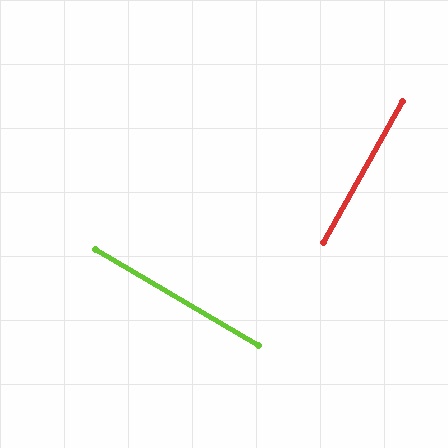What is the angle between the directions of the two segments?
Approximately 89 degrees.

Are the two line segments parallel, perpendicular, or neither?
Perpendicular — they meet at approximately 89°.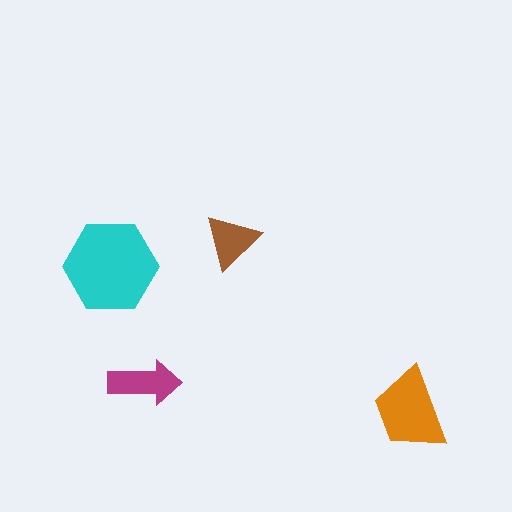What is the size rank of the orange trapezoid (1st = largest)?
2nd.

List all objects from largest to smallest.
The cyan hexagon, the orange trapezoid, the magenta arrow, the brown triangle.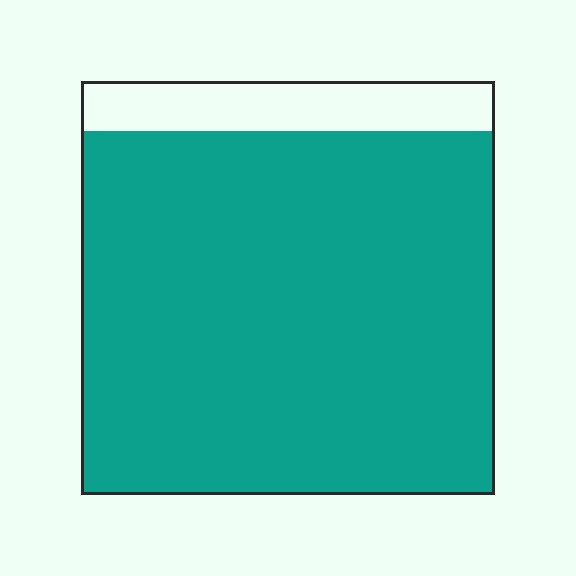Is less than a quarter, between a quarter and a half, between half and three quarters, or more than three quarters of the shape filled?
More than three quarters.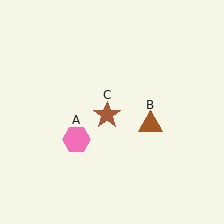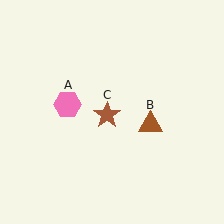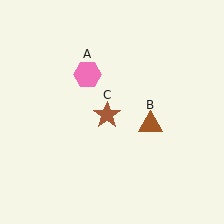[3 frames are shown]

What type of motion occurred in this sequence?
The pink hexagon (object A) rotated clockwise around the center of the scene.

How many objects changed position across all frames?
1 object changed position: pink hexagon (object A).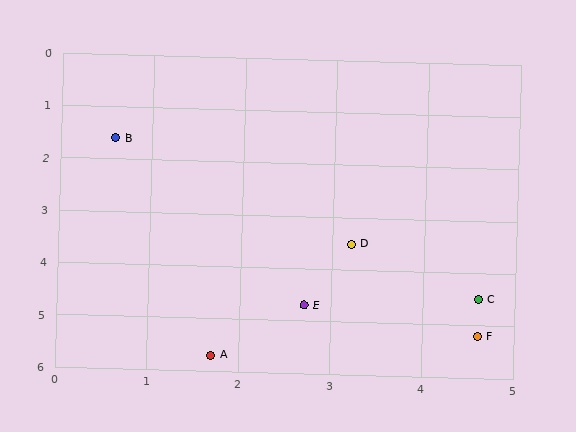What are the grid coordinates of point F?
Point F is at approximately (4.6, 5.2).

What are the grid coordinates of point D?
Point D is at approximately (3.2, 3.5).